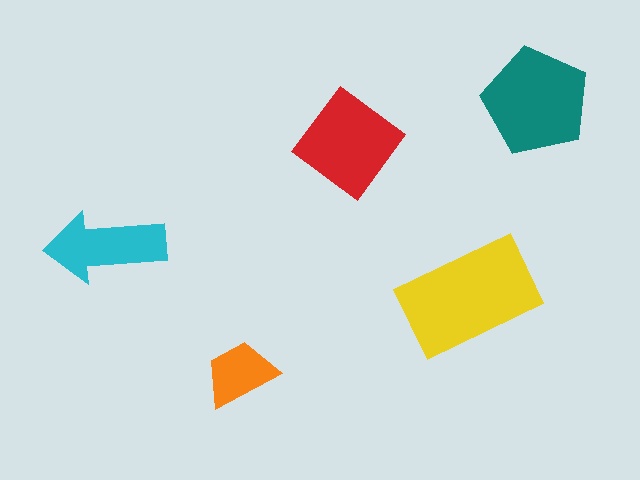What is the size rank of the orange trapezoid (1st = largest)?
5th.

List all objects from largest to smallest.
The yellow rectangle, the teal pentagon, the red diamond, the cyan arrow, the orange trapezoid.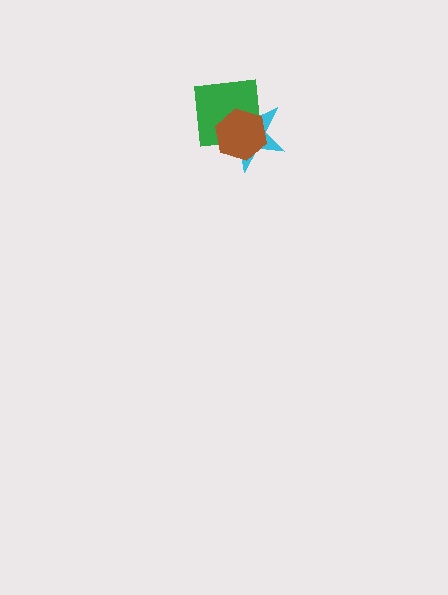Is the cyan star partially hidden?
Yes, it is partially covered by another shape.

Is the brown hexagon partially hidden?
No, no other shape covers it.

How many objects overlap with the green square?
2 objects overlap with the green square.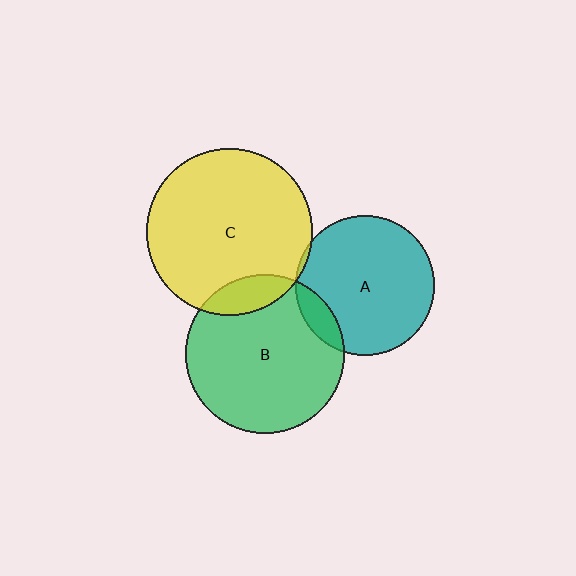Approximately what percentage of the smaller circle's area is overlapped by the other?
Approximately 10%.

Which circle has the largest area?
Circle C (yellow).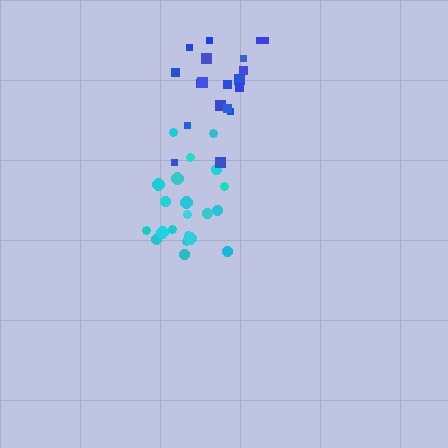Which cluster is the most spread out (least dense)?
Cyan.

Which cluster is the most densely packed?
Blue.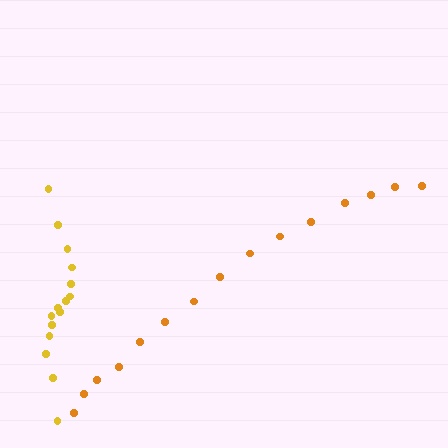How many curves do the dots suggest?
There are 2 distinct paths.